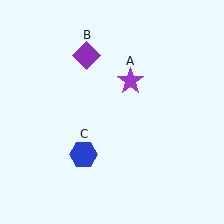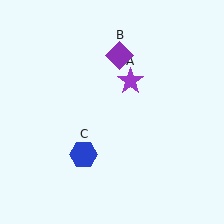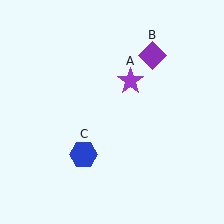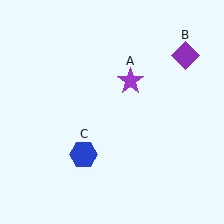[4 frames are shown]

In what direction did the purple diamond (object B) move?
The purple diamond (object B) moved right.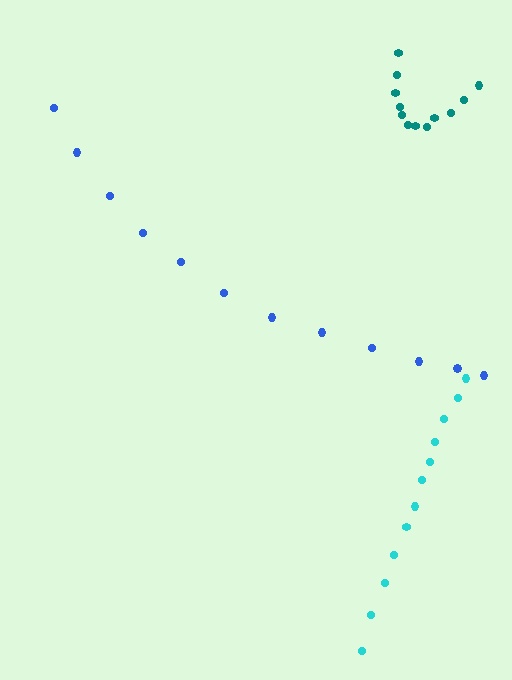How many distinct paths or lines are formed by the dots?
There are 3 distinct paths.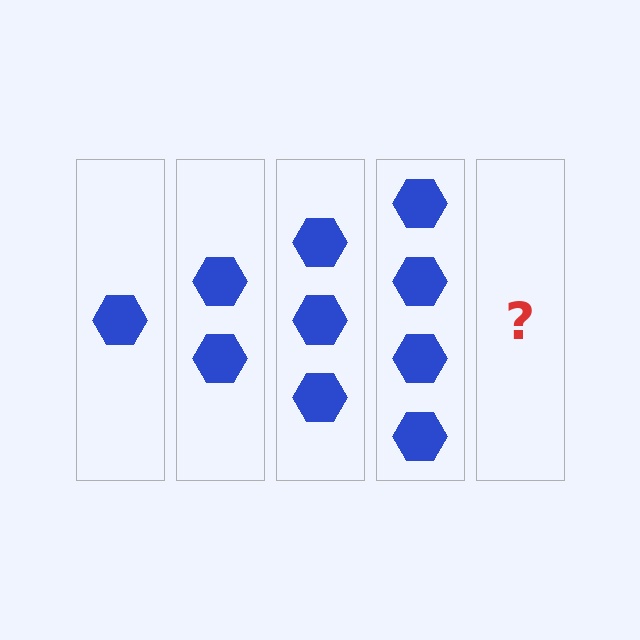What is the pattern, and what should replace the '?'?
The pattern is that each step adds one more hexagon. The '?' should be 5 hexagons.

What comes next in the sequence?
The next element should be 5 hexagons.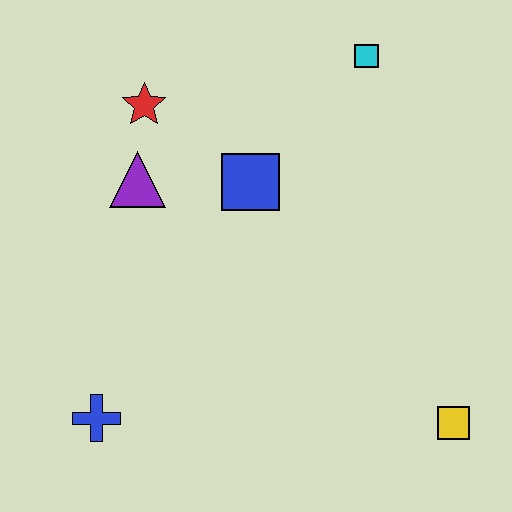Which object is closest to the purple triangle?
The red star is closest to the purple triangle.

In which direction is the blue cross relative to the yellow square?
The blue cross is to the left of the yellow square.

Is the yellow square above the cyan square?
No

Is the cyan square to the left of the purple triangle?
No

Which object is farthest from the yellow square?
The red star is farthest from the yellow square.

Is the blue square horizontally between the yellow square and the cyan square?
No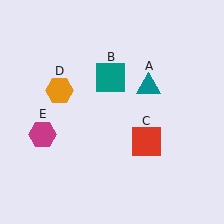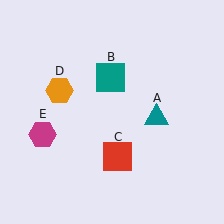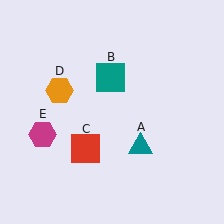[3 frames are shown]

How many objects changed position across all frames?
2 objects changed position: teal triangle (object A), red square (object C).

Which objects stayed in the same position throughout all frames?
Teal square (object B) and orange hexagon (object D) and magenta hexagon (object E) remained stationary.